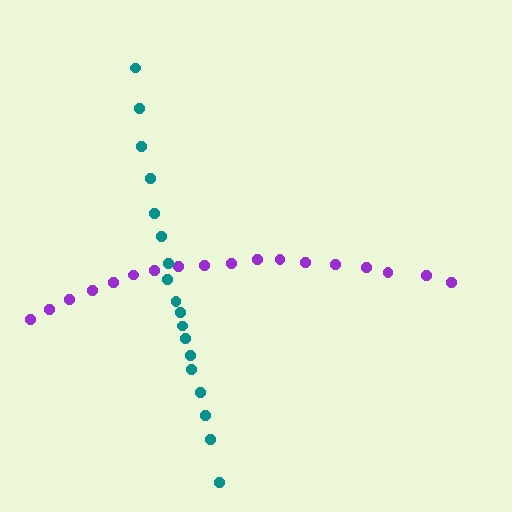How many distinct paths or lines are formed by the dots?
There are 2 distinct paths.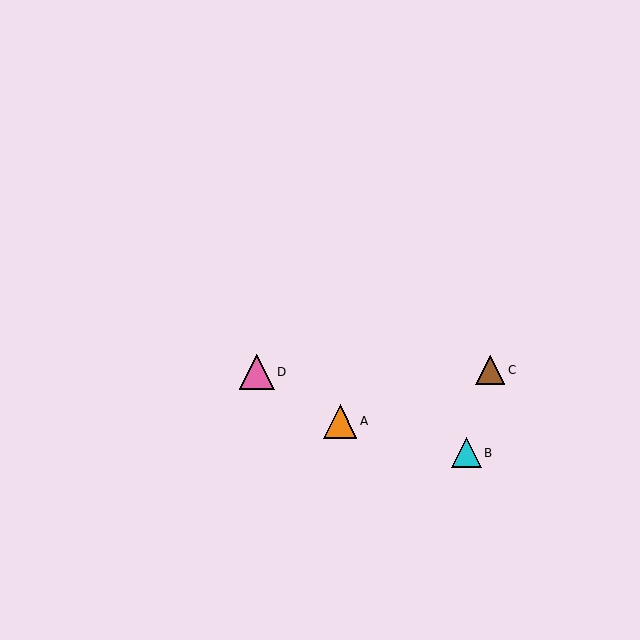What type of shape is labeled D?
Shape D is a pink triangle.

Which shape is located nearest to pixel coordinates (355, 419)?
The orange triangle (labeled A) at (340, 421) is nearest to that location.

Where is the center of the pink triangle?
The center of the pink triangle is at (257, 372).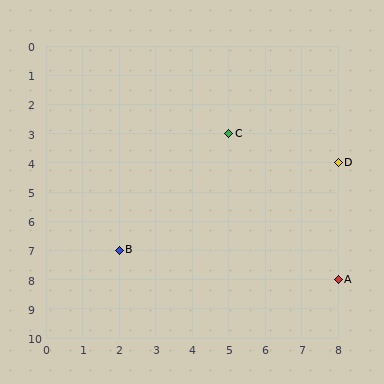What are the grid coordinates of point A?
Point A is at grid coordinates (8, 8).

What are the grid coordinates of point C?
Point C is at grid coordinates (5, 3).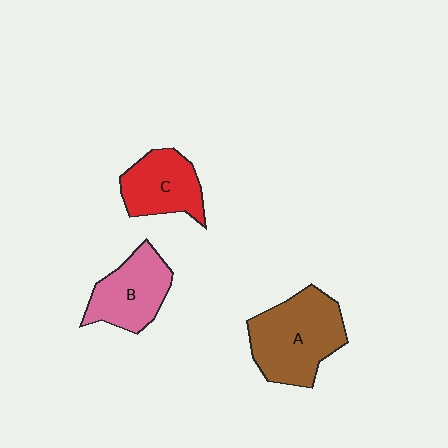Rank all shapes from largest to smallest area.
From largest to smallest: A (brown), B (pink), C (red).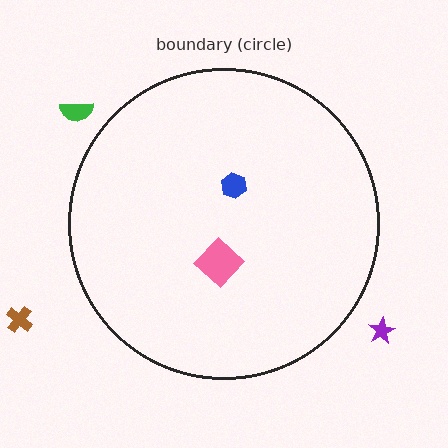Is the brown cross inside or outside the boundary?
Outside.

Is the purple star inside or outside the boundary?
Outside.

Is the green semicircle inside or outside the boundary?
Outside.